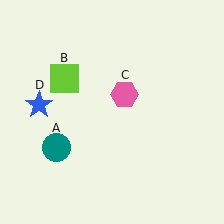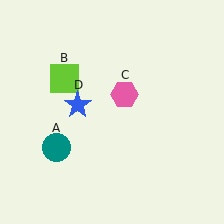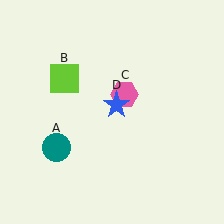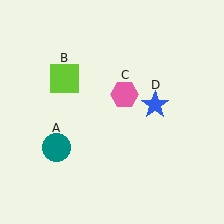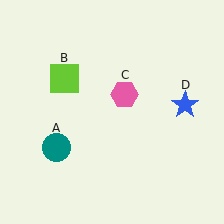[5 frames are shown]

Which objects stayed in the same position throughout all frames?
Teal circle (object A) and lime square (object B) and pink hexagon (object C) remained stationary.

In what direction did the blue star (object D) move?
The blue star (object D) moved right.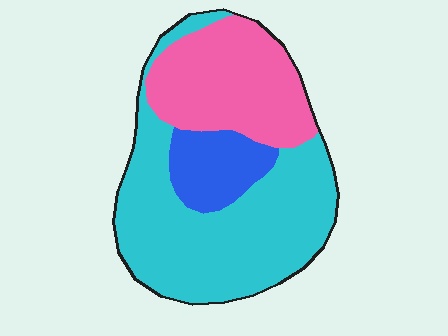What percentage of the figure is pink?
Pink takes up between a sixth and a third of the figure.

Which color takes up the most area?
Cyan, at roughly 55%.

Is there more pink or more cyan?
Cyan.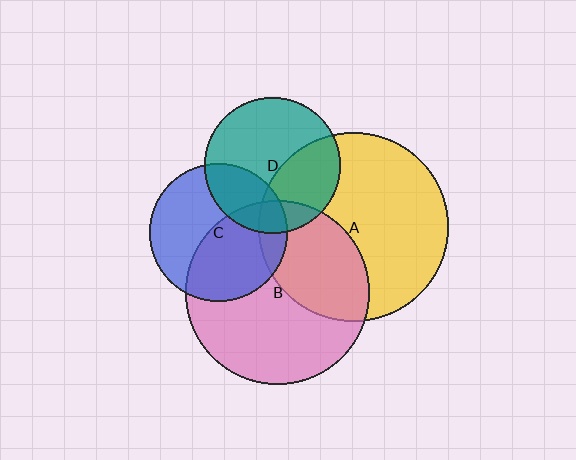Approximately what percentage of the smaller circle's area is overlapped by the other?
Approximately 25%.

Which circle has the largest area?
Circle A (yellow).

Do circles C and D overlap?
Yes.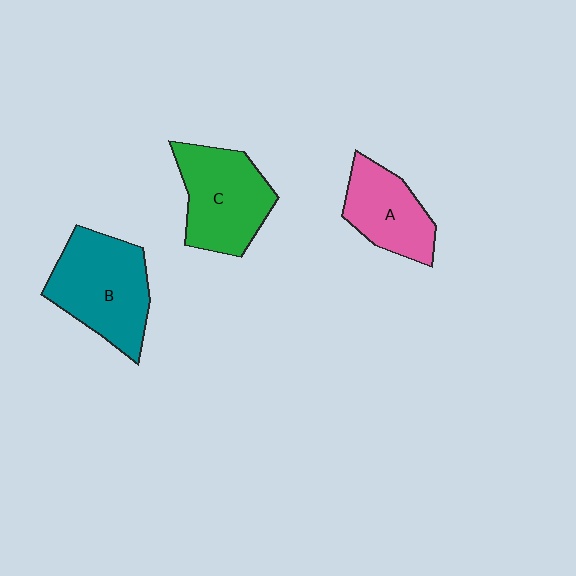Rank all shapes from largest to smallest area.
From largest to smallest: B (teal), C (green), A (pink).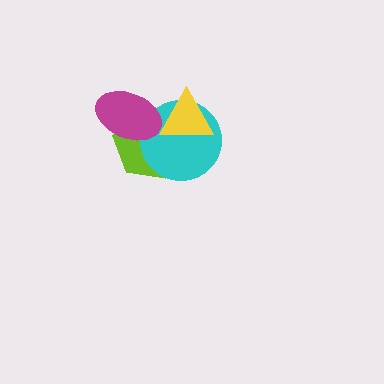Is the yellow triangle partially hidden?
Yes, it is partially covered by another shape.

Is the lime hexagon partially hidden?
Yes, it is partially covered by another shape.